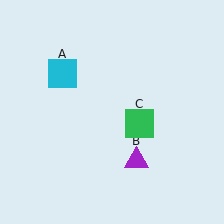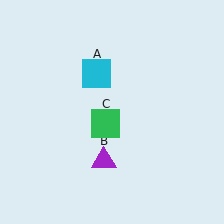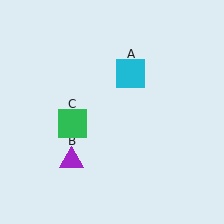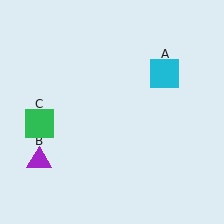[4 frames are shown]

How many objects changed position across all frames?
3 objects changed position: cyan square (object A), purple triangle (object B), green square (object C).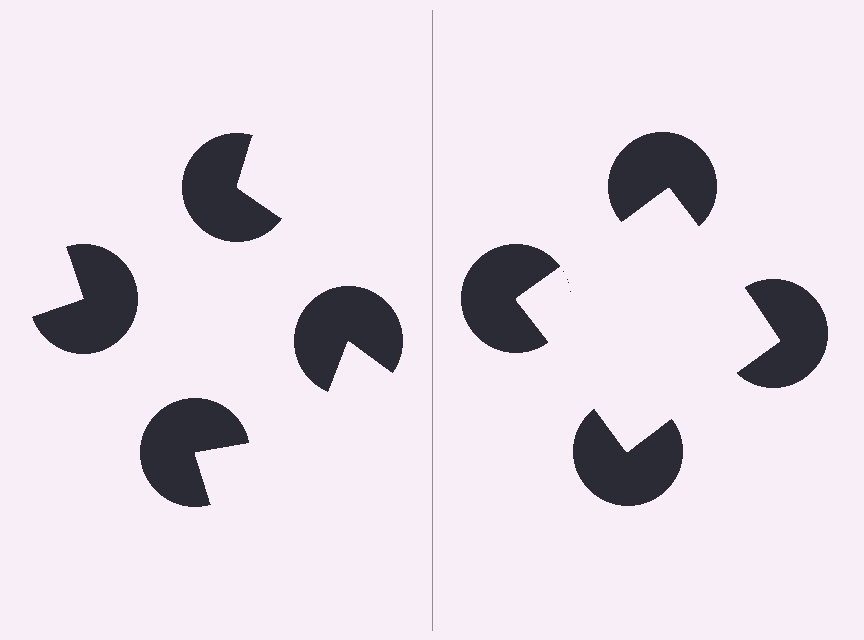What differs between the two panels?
The pac-man discs are positioned identically on both sides; only the wedge orientations differ. On the right they align to a square; on the left they are misaligned.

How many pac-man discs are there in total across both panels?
8 — 4 on each side.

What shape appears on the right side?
An illusory square.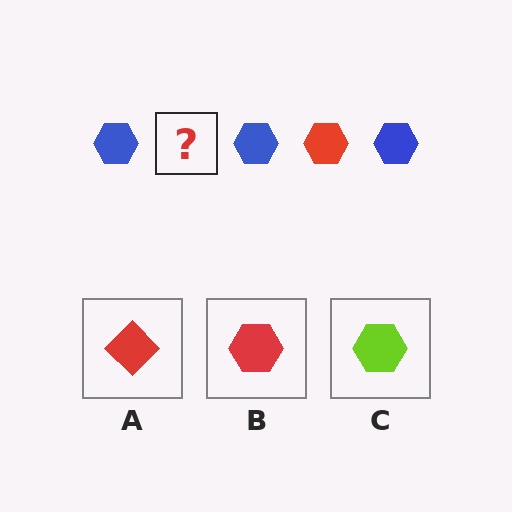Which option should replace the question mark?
Option B.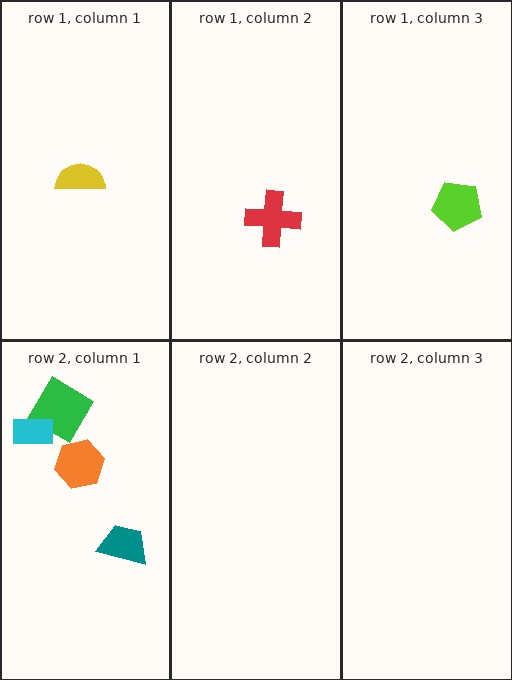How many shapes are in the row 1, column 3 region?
1.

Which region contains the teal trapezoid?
The row 2, column 1 region.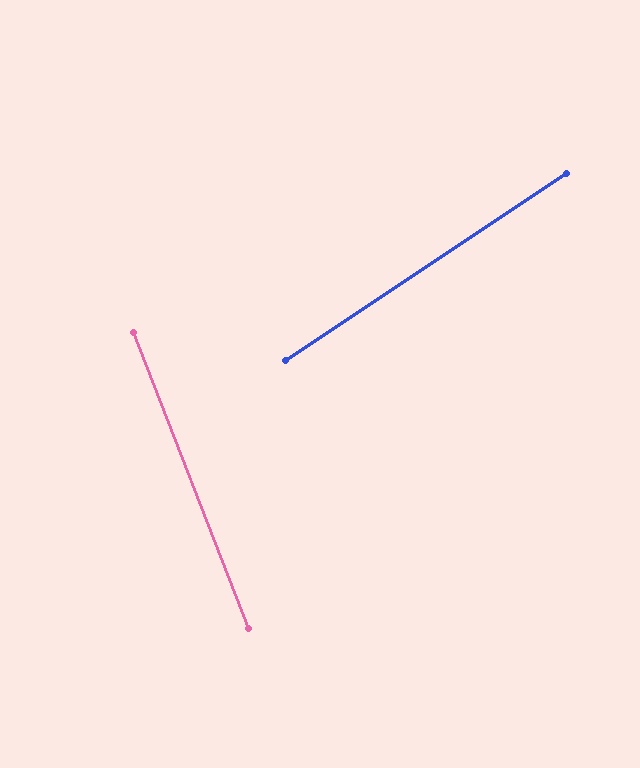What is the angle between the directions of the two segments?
Approximately 78 degrees.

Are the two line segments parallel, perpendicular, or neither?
Neither parallel nor perpendicular — they differ by about 78°.